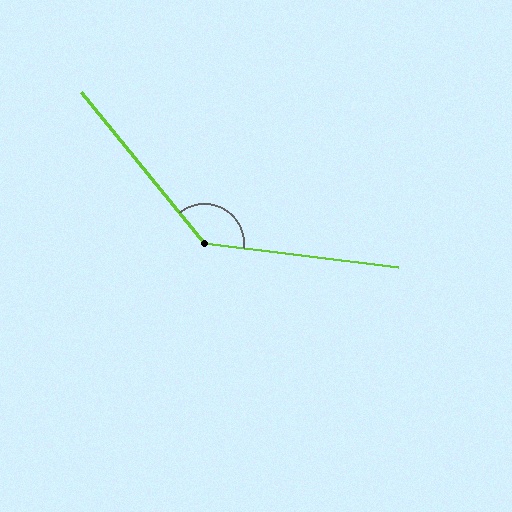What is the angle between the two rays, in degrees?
Approximately 136 degrees.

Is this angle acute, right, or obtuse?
It is obtuse.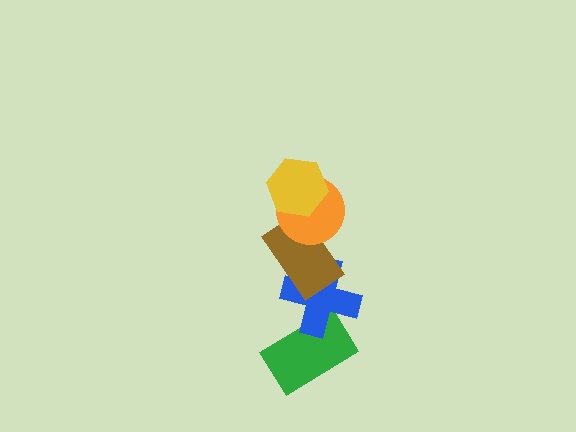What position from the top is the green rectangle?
The green rectangle is 5th from the top.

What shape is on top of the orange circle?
The yellow hexagon is on top of the orange circle.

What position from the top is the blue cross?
The blue cross is 4th from the top.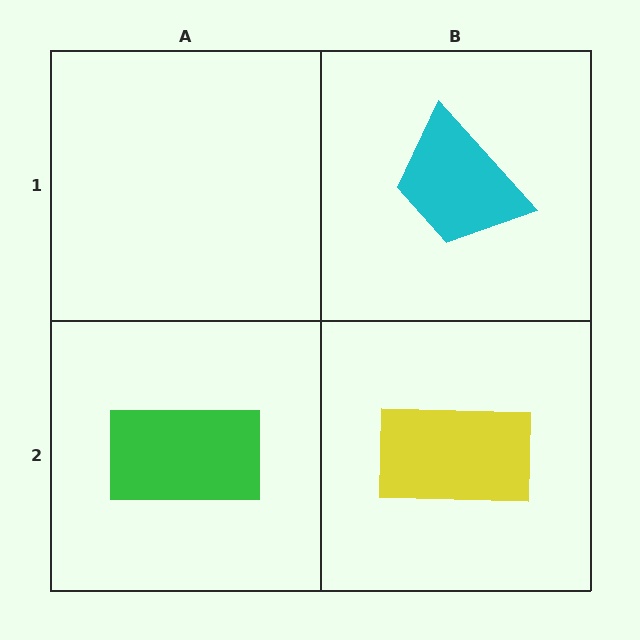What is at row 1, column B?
A cyan trapezoid.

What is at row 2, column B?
A yellow rectangle.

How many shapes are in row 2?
2 shapes.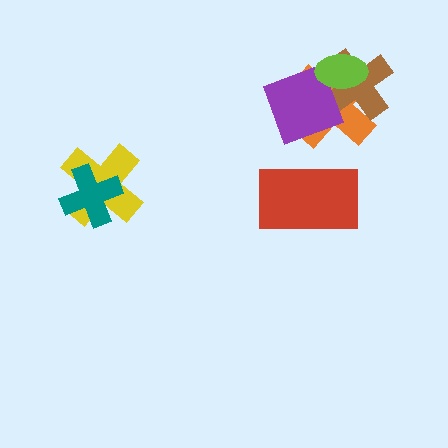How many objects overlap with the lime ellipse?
3 objects overlap with the lime ellipse.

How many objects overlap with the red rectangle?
0 objects overlap with the red rectangle.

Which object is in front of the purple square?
The lime ellipse is in front of the purple square.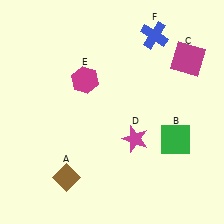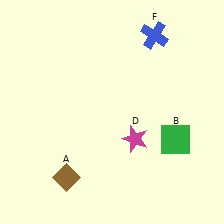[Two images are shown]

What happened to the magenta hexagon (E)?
The magenta hexagon (E) was removed in Image 2. It was in the top-left area of Image 1.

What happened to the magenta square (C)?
The magenta square (C) was removed in Image 2. It was in the top-right area of Image 1.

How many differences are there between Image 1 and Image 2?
There are 2 differences between the two images.